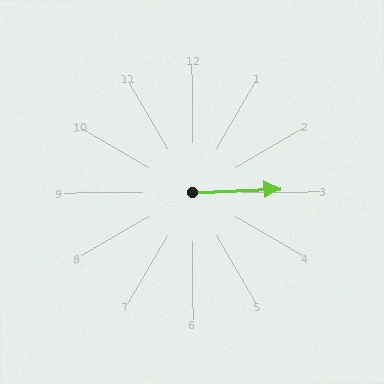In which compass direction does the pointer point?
East.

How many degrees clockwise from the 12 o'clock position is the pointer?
Approximately 88 degrees.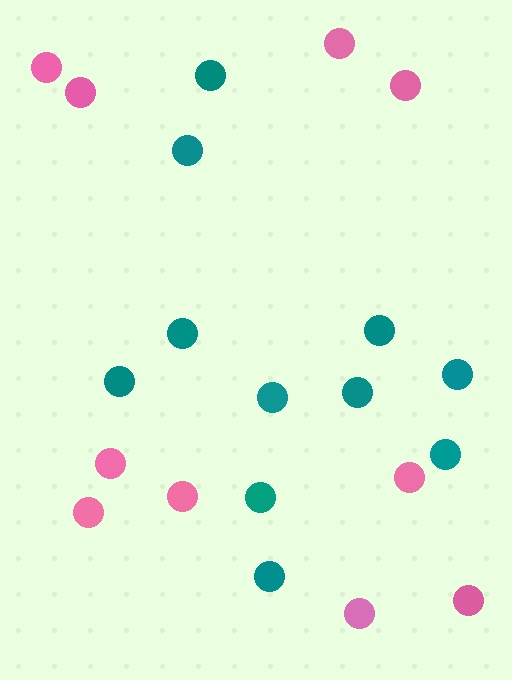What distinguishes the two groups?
There are 2 groups: one group of teal circles (11) and one group of pink circles (10).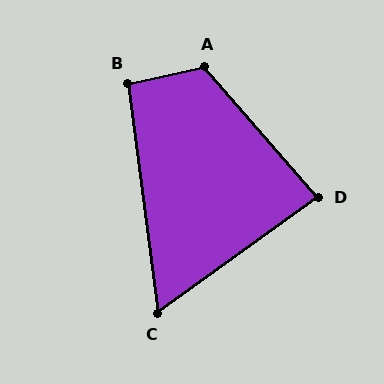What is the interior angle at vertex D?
Approximately 85 degrees (acute).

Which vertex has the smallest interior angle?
C, at approximately 61 degrees.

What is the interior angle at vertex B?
Approximately 95 degrees (obtuse).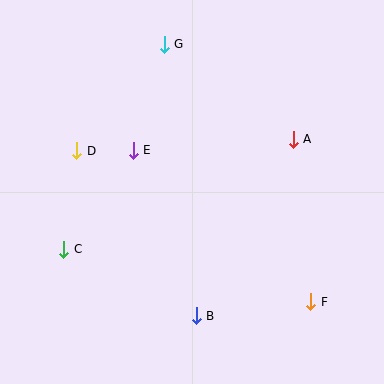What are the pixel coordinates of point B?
Point B is at (196, 316).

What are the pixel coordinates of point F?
Point F is at (311, 302).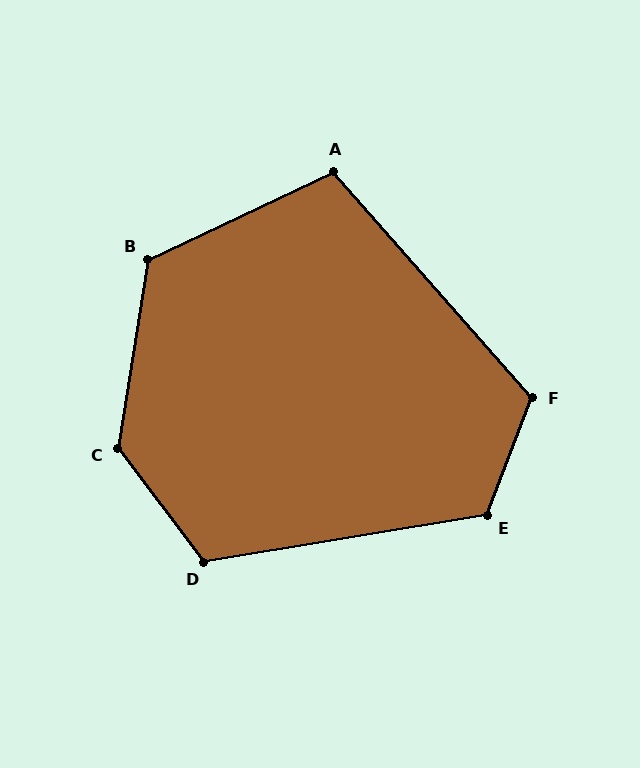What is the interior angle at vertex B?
Approximately 124 degrees (obtuse).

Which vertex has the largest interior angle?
C, at approximately 134 degrees.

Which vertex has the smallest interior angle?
A, at approximately 106 degrees.